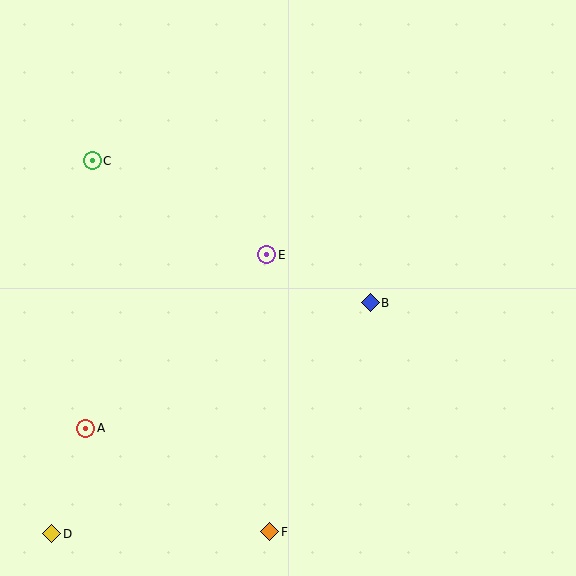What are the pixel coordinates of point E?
Point E is at (267, 255).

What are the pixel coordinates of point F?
Point F is at (270, 532).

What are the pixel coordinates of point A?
Point A is at (86, 428).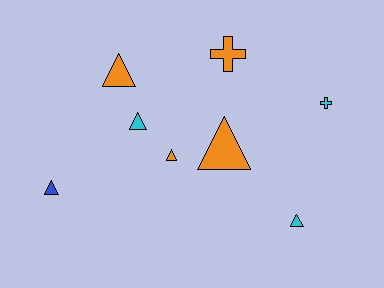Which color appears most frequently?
Orange, with 4 objects.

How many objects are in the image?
There are 8 objects.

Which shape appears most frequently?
Triangle, with 6 objects.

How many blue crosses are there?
There are no blue crosses.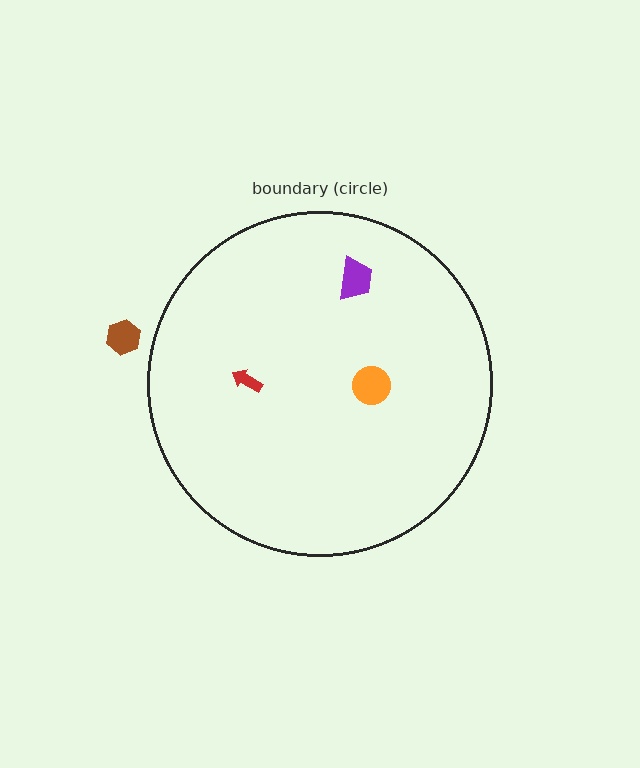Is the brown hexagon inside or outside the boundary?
Outside.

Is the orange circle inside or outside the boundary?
Inside.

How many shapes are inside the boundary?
3 inside, 1 outside.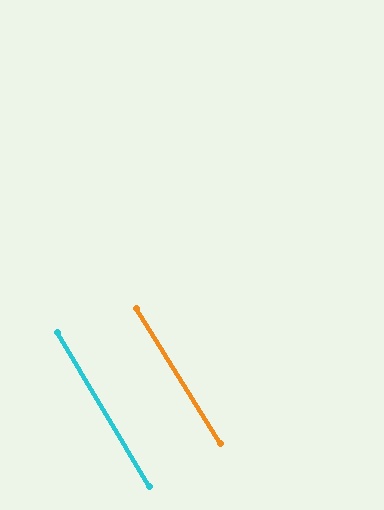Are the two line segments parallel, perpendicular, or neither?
Parallel — their directions differ by only 1.2°.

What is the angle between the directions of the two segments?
Approximately 1 degree.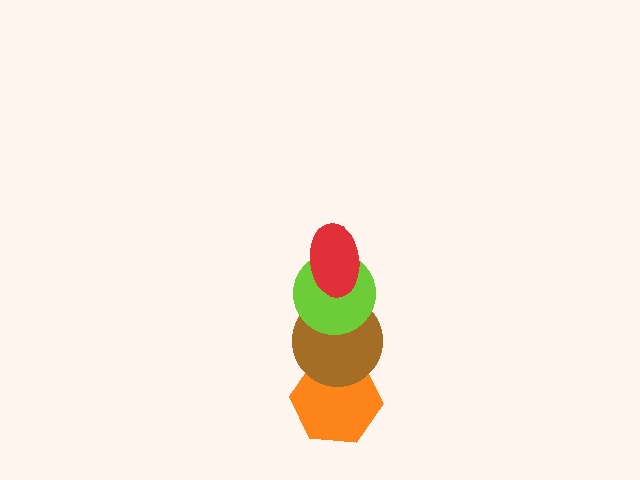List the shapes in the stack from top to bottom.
From top to bottom: the red ellipse, the lime circle, the brown circle, the orange hexagon.